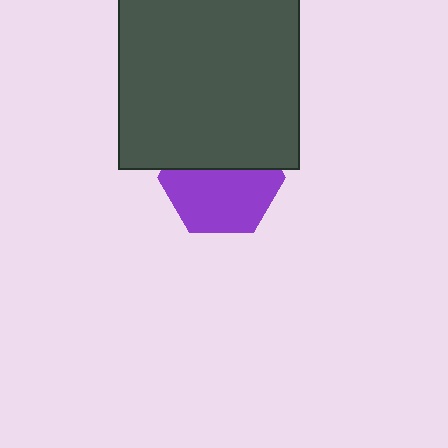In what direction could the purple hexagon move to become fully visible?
The purple hexagon could move down. That would shift it out from behind the dark gray square entirely.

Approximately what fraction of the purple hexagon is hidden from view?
Roughly 41% of the purple hexagon is hidden behind the dark gray square.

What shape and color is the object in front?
The object in front is a dark gray square.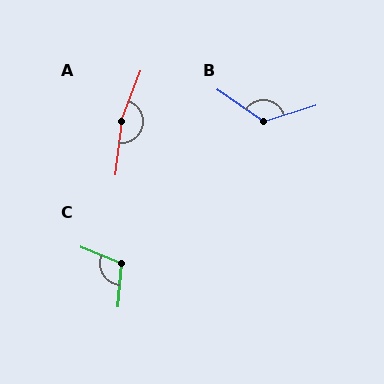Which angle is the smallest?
C, at approximately 107 degrees.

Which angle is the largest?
A, at approximately 166 degrees.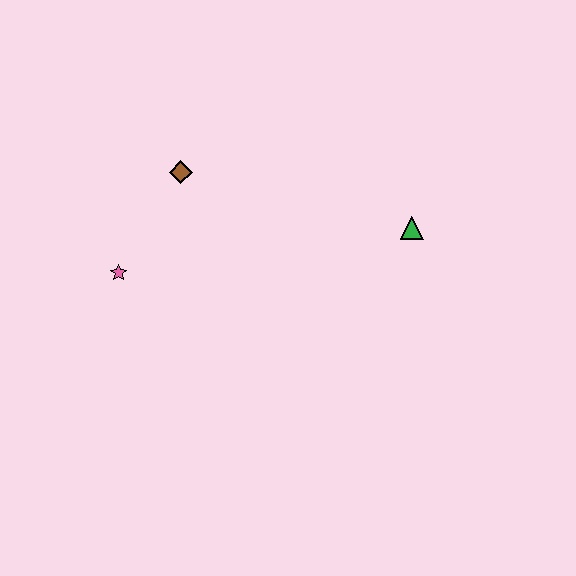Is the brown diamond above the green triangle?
Yes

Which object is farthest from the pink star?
The green triangle is farthest from the pink star.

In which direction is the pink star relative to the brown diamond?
The pink star is below the brown diamond.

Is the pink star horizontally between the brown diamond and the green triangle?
No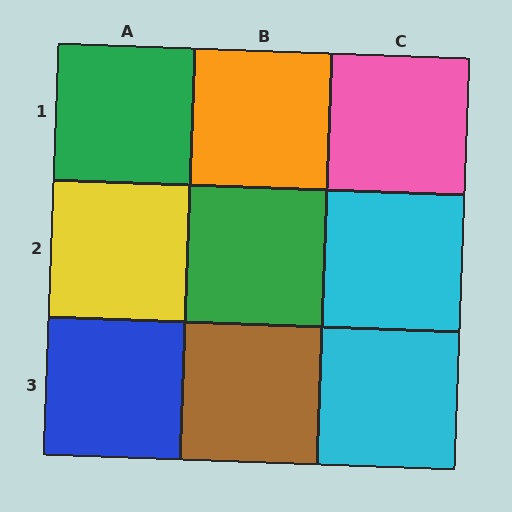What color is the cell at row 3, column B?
Brown.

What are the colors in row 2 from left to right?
Yellow, green, cyan.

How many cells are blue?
1 cell is blue.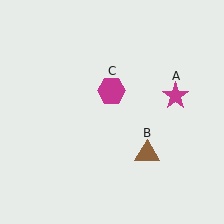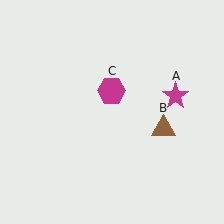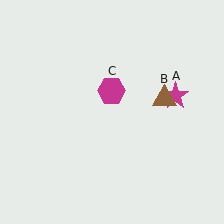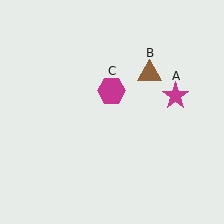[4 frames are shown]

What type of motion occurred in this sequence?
The brown triangle (object B) rotated counterclockwise around the center of the scene.